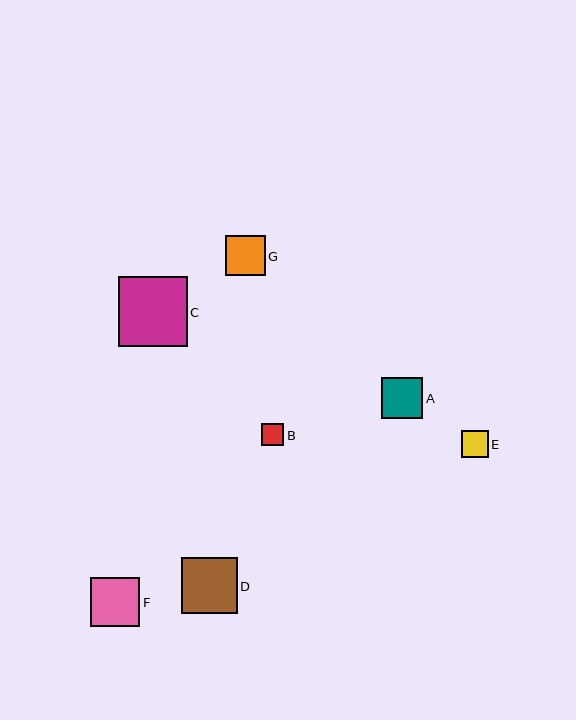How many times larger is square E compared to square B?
Square E is approximately 1.2 times the size of square B.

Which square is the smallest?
Square B is the smallest with a size of approximately 22 pixels.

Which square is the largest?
Square C is the largest with a size of approximately 69 pixels.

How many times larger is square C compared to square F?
Square C is approximately 1.4 times the size of square F.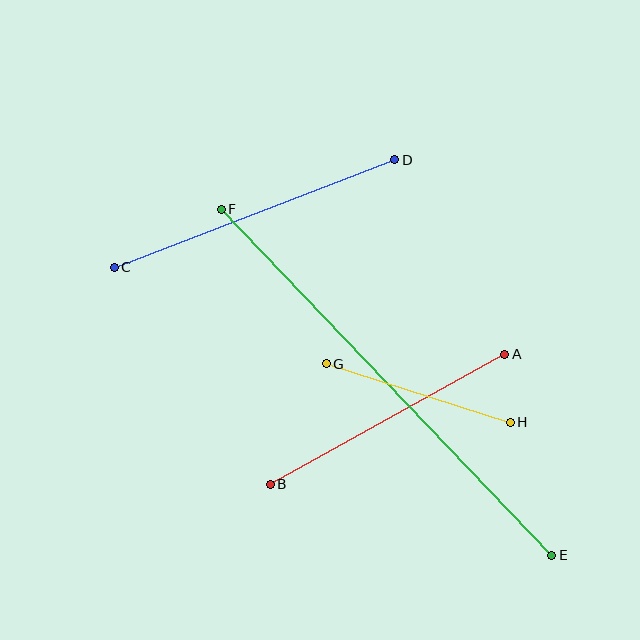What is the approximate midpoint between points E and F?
The midpoint is at approximately (386, 382) pixels.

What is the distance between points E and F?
The distance is approximately 479 pixels.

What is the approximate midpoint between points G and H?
The midpoint is at approximately (418, 393) pixels.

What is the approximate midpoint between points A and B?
The midpoint is at approximately (387, 419) pixels.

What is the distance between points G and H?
The distance is approximately 193 pixels.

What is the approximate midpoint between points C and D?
The midpoint is at approximately (255, 213) pixels.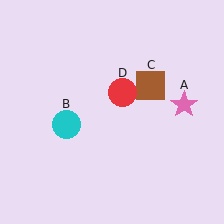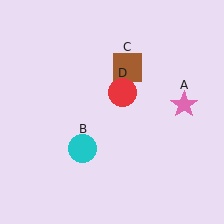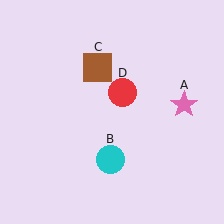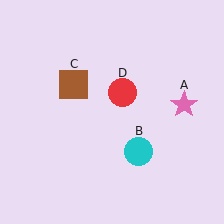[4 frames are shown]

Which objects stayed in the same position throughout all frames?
Pink star (object A) and red circle (object D) remained stationary.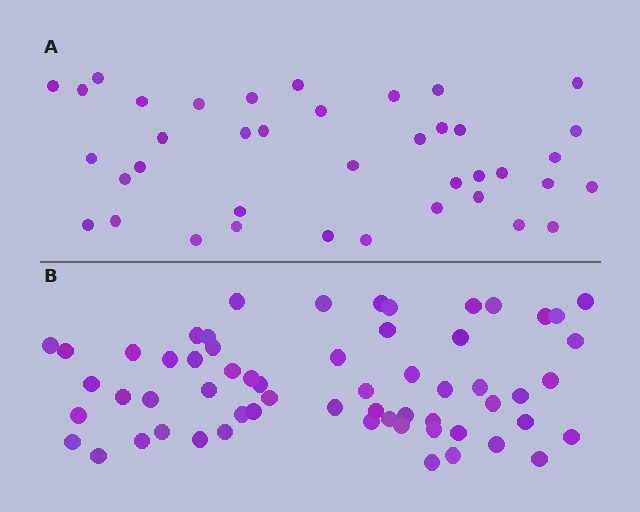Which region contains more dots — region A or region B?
Region B (the bottom region) has more dots.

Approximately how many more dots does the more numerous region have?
Region B has approximately 20 more dots than region A.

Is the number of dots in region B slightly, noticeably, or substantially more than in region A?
Region B has substantially more. The ratio is roughly 1.5 to 1.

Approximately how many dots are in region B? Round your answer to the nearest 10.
About 60 dots.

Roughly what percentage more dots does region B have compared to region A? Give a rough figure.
About 55% more.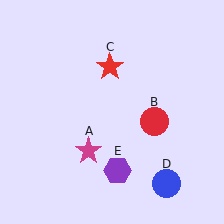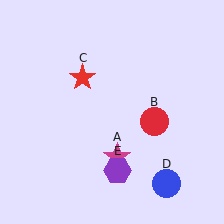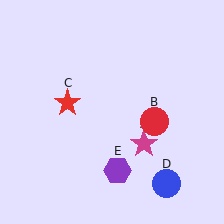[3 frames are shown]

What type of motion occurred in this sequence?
The magenta star (object A), red star (object C) rotated counterclockwise around the center of the scene.